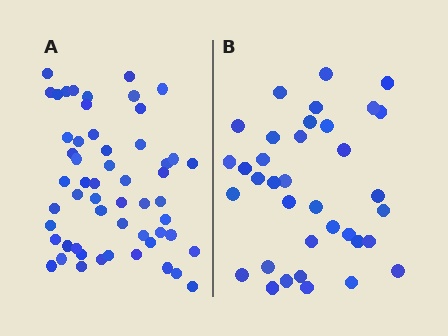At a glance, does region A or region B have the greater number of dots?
Region A (the left region) has more dots.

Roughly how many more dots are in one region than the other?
Region A has approximately 20 more dots than region B.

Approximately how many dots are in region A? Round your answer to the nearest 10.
About 60 dots. (The exact count is 55, which rounds to 60.)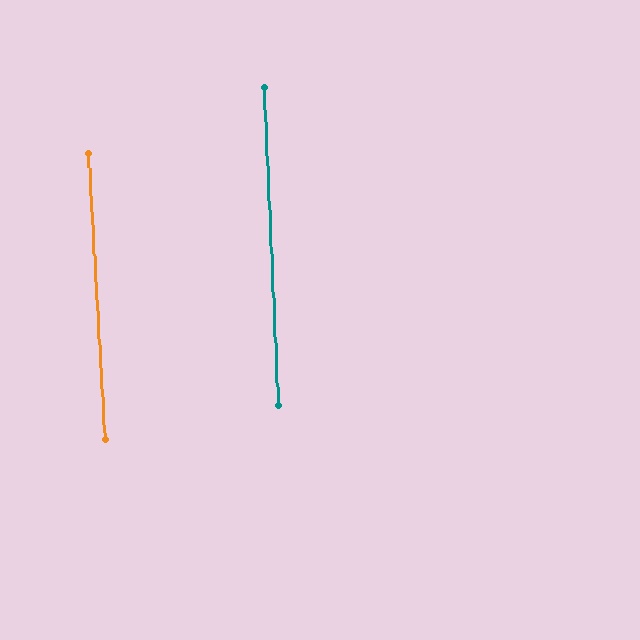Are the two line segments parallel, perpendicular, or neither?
Parallel — their directions differ by only 0.7°.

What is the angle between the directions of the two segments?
Approximately 1 degree.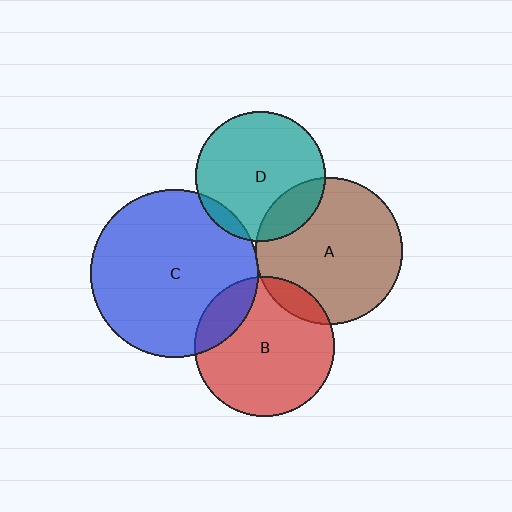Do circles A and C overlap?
Yes.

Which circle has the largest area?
Circle C (blue).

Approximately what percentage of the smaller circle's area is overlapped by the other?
Approximately 5%.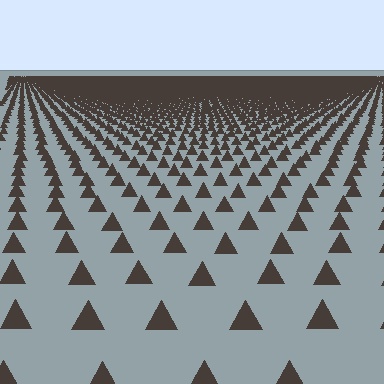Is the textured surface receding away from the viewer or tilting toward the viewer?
The surface is receding away from the viewer. Texture elements get smaller and denser toward the top.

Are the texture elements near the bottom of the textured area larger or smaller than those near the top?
Larger. Near the bottom, elements are closer to the viewer and appear at a bigger on-screen size.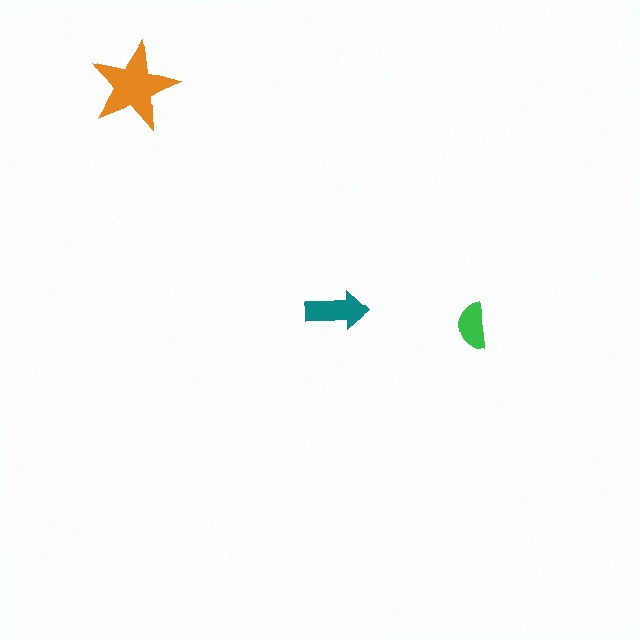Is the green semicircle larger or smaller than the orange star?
Smaller.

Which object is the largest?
The orange star.